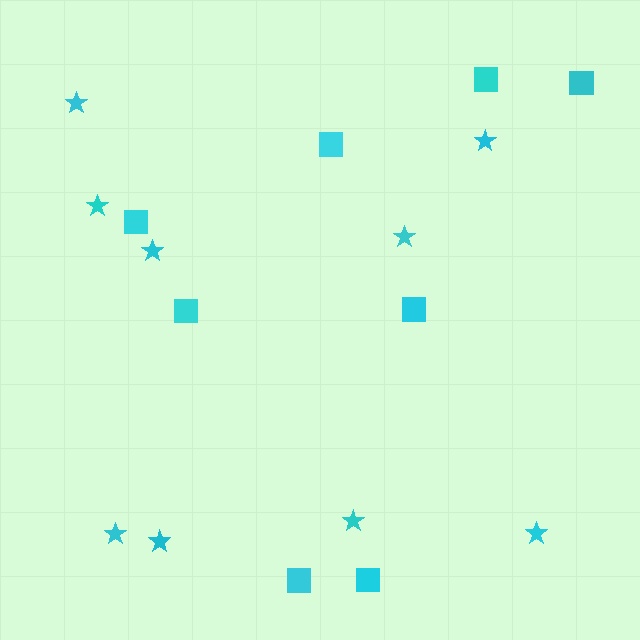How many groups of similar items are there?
There are 2 groups: one group of stars (9) and one group of squares (8).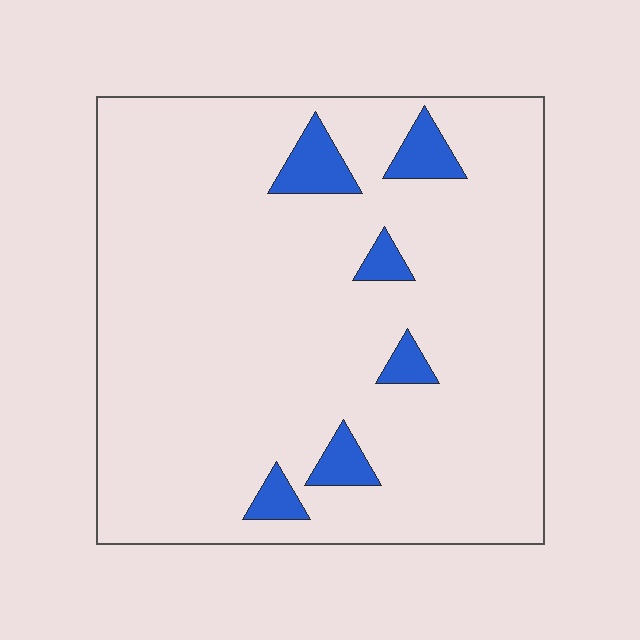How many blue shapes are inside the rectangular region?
6.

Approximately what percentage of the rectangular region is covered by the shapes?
Approximately 10%.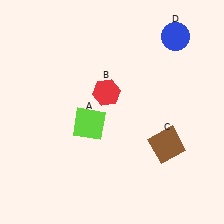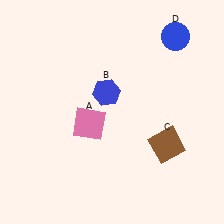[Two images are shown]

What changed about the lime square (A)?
In Image 1, A is lime. In Image 2, it changed to pink.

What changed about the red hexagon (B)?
In Image 1, B is red. In Image 2, it changed to blue.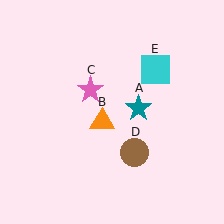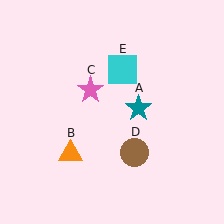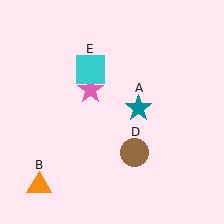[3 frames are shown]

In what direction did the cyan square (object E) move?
The cyan square (object E) moved left.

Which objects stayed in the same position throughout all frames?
Teal star (object A) and pink star (object C) and brown circle (object D) remained stationary.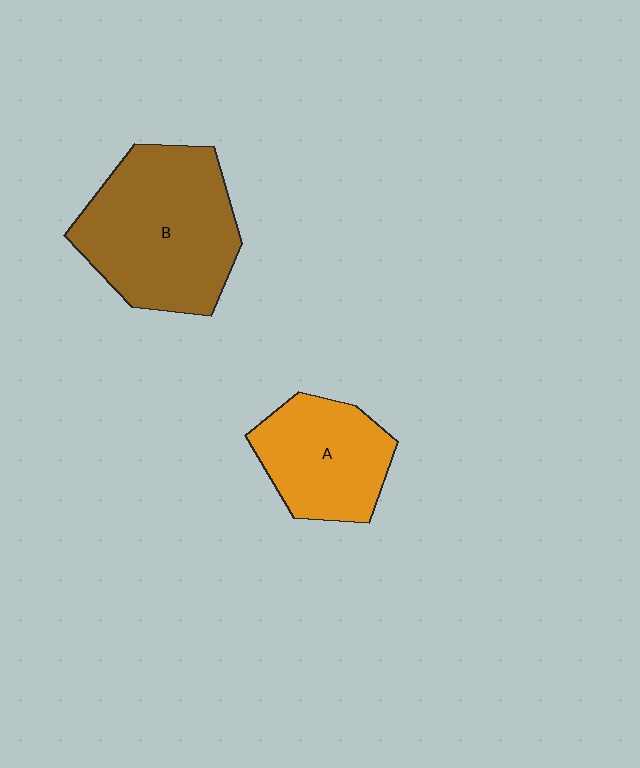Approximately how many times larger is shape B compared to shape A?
Approximately 1.6 times.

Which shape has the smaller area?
Shape A (orange).